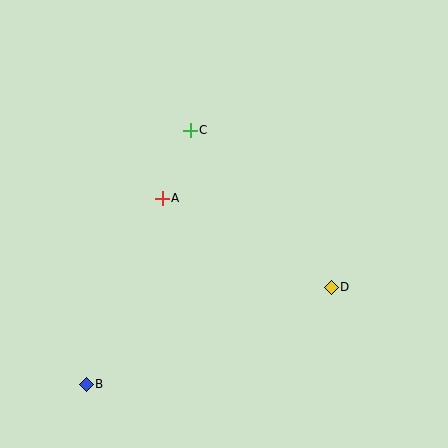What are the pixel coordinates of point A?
Point A is at (162, 198).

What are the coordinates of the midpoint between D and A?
The midpoint between D and A is at (247, 243).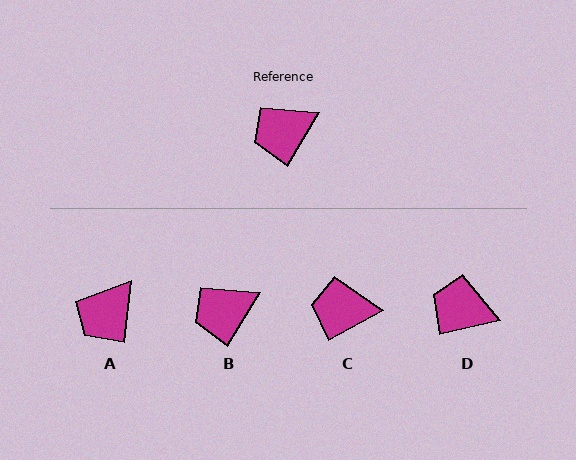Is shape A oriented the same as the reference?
No, it is off by about 25 degrees.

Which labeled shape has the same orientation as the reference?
B.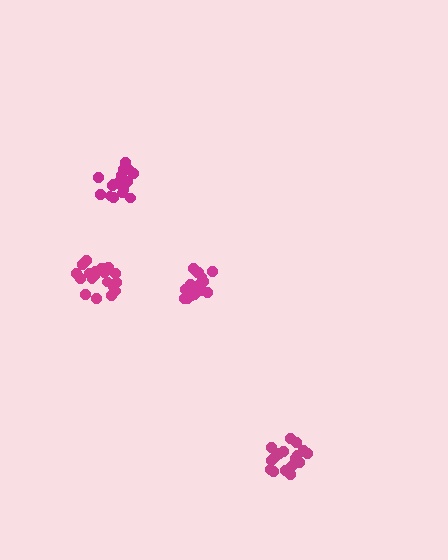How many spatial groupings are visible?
There are 4 spatial groupings.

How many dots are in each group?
Group 1: 18 dots, Group 2: 21 dots, Group 3: 18 dots, Group 4: 17 dots (74 total).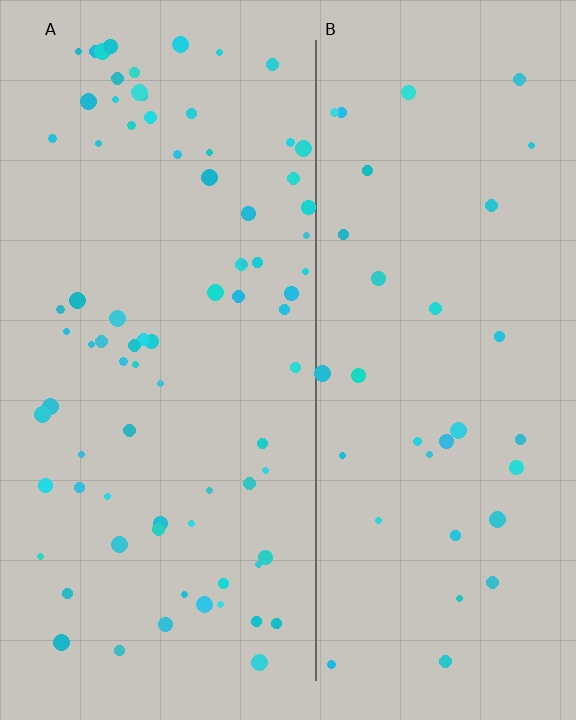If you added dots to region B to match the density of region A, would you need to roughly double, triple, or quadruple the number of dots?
Approximately double.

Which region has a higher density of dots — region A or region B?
A (the left).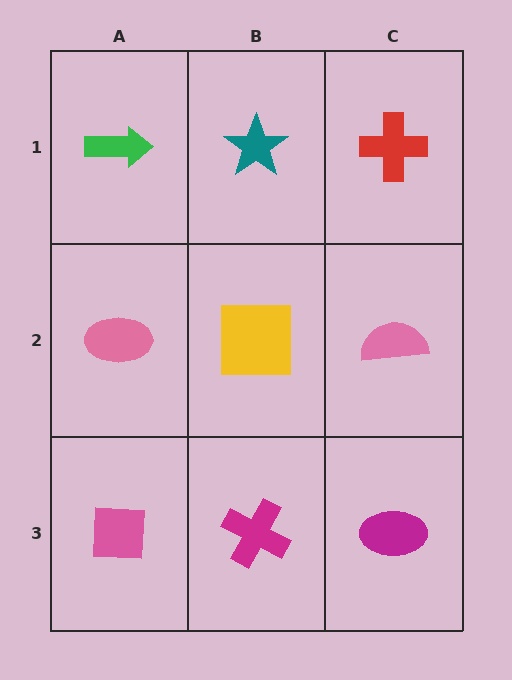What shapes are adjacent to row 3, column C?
A pink semicircle (row 2, column C), a magenta cross (row 3, column B).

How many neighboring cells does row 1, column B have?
3.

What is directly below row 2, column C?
A magenta ellipse.